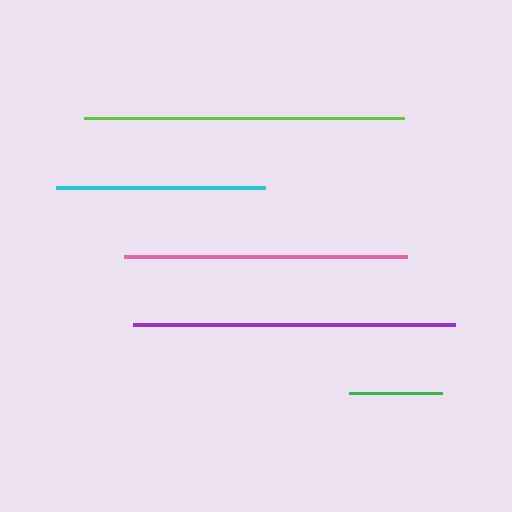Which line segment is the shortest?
The green line is the shortest at approximately 93 pixels.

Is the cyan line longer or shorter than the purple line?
The purple line is longer than the cyan line.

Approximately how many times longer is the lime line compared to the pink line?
The lime line is approximately 1.1 times the length of the pink line.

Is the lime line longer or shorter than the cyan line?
The lime line is longer than the cyan line.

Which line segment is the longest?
The purple line is the longest at approximately 323 pixels.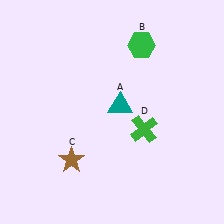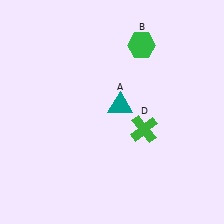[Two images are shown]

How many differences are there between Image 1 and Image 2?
There is 1 difference between the two images.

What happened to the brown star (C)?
The brown star (C) was removed in Image 2. It was in the bottom-left area of Image 1.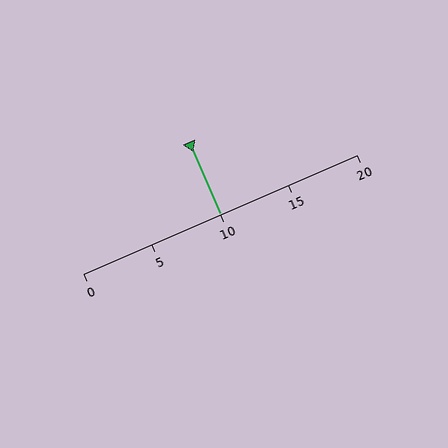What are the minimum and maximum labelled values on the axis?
The axis runs from 0 to 20.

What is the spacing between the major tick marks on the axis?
The major ticks are spaced 5 apart.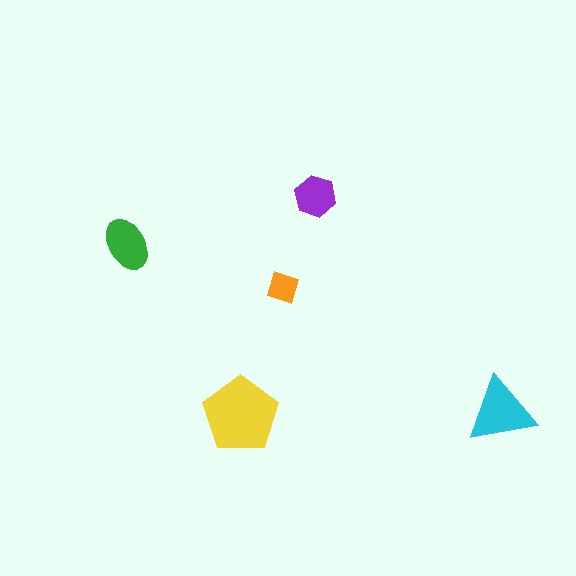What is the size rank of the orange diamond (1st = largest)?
5th.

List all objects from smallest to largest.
The orange diamond, the purple hexagon, the green ellipse, the cyan triangle, the yellow pentagon.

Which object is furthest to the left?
The green ellipse is leftmost.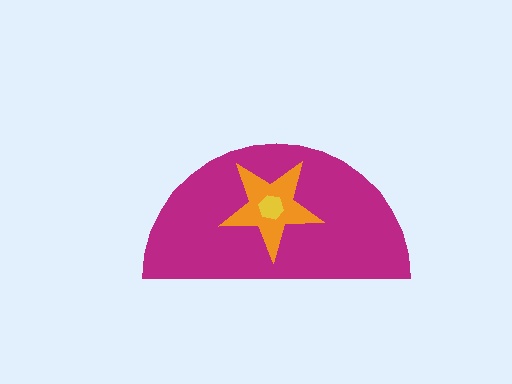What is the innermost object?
The yellow hexagon.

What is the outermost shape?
The magenta semicircle.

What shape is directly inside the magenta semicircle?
The orange star.